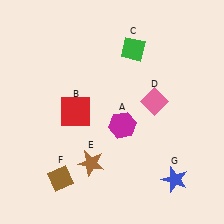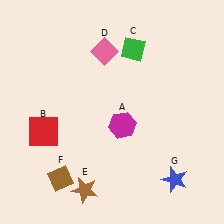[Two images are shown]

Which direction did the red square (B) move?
The red square (B) moved left.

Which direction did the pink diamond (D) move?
The pink diamond (D) moved up.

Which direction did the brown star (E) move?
The brown star (E) moved down.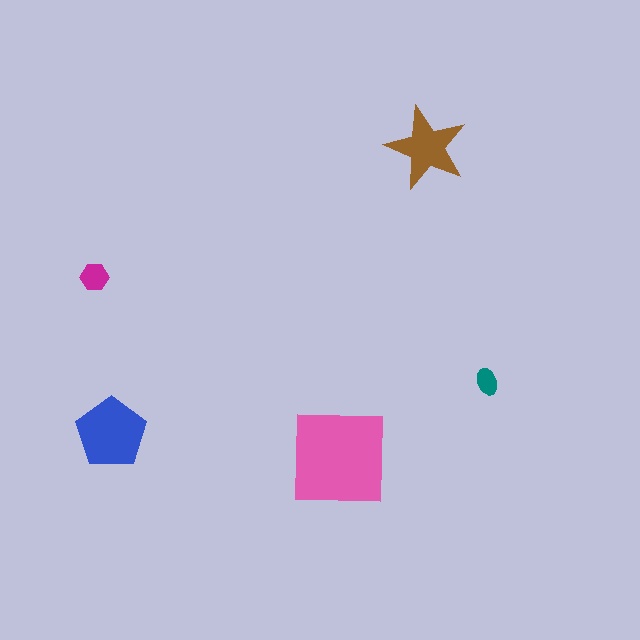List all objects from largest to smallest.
The pink square, the blue pentagon, the brown star, the magenta hexagon, the teal ellipse.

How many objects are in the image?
There are 5 objects in the image.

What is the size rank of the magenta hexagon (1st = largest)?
4th.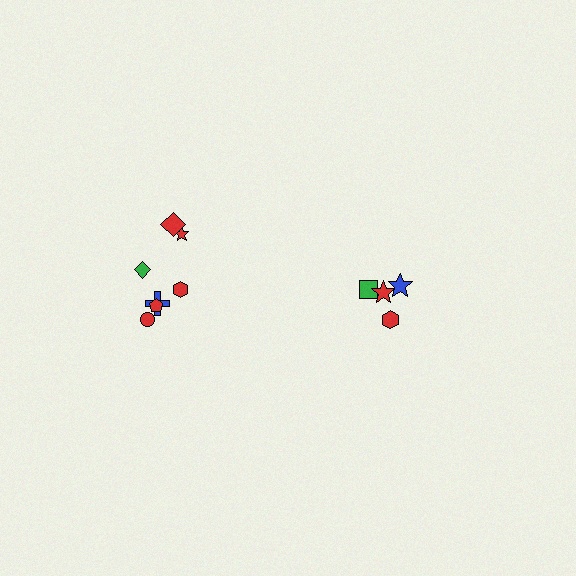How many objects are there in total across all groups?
There are 11 objects.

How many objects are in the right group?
There are 4 objects.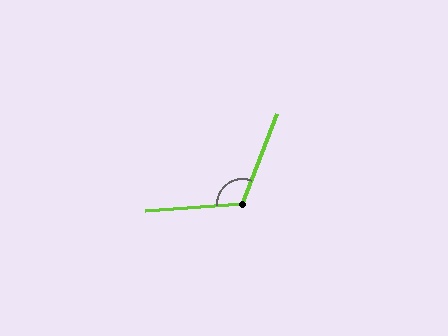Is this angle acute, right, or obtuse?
It is obtuse.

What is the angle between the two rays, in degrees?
Approximately 115 degrees.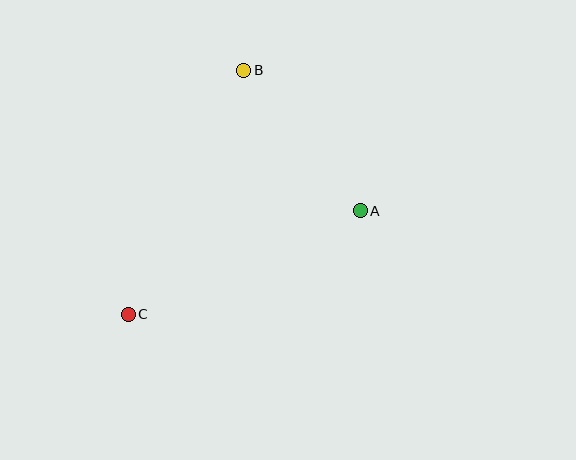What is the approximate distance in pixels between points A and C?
The distance between A and C is approximately 254 pixels.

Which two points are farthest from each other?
Points B and C are farthest from each other.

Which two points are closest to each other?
Points A and B are closest to each other.